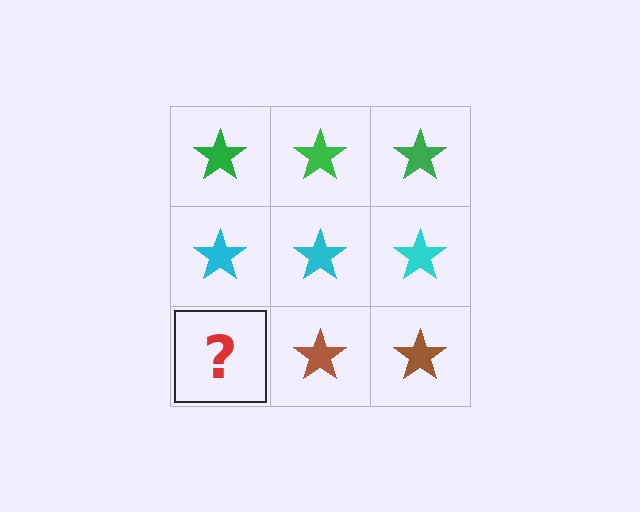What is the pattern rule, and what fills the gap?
The rule is that each row has a consistent color. The gap should be filled with a brown star.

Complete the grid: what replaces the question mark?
The question mark should be replaced with a brown star.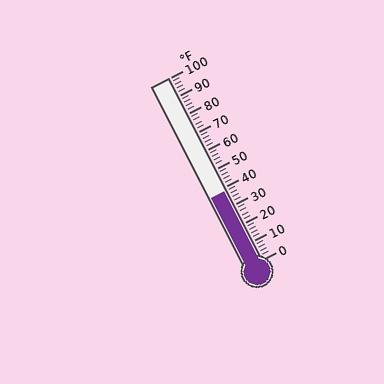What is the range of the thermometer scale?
The thermometer scale ranges from 0°F to 100°F.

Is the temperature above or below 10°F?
The temperature is above 10°F.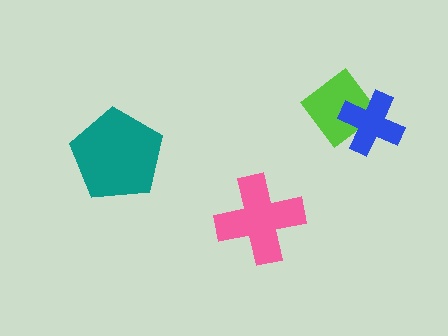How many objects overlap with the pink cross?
0 objects overlap with the pink cross.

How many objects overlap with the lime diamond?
1 object overlaps with the lime diamond.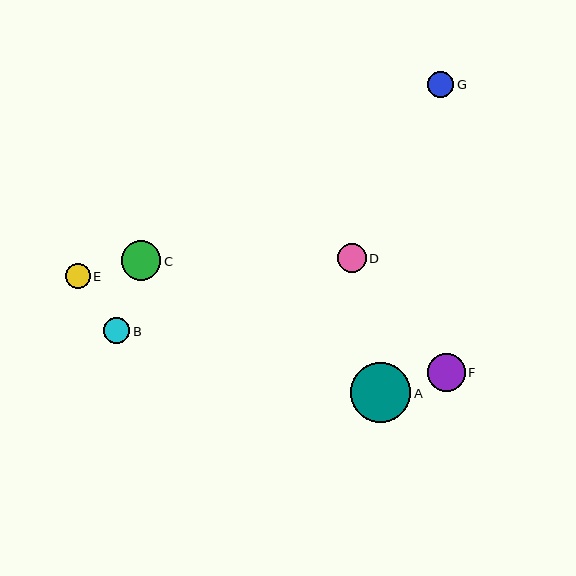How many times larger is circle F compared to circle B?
Circle F is approximately 1.5 times the size of circle B.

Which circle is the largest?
Circle A is the largest with a size of approximately 60 pixels.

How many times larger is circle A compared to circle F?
Circle A is approximately 1.6 times the size of circle F.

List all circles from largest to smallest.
From largest to smallest: A, C, F, D, G, B, E.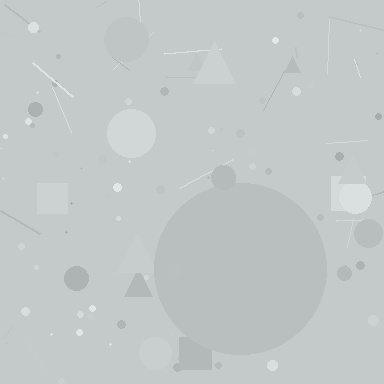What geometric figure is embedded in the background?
A circle is embedded in the background.